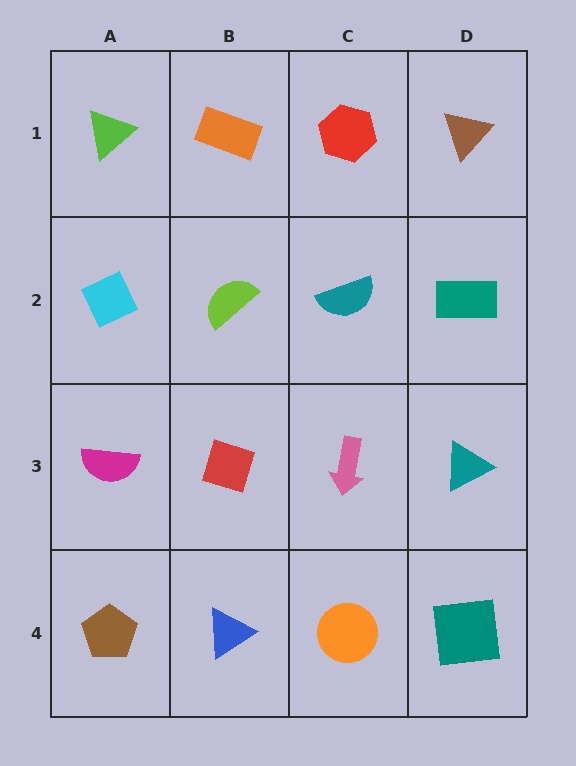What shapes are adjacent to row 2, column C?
A red hexagon (row 1, column C), a pink arrow (row 3, column C), a lime semicircle (row 2, column B), a teal rectangle (row 2, column D).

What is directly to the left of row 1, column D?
A red hexagon.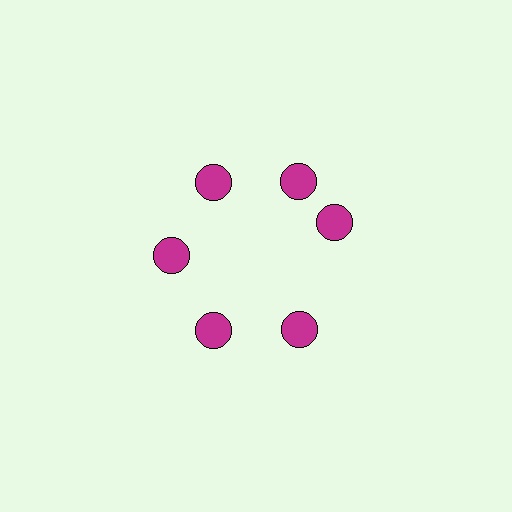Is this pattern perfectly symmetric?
No. The 6 magenta circles are arranged in a ring, but one element near the 3 o'clock position is rotated out of alignment along the ring, breaking the 6-fold rotational symmetry.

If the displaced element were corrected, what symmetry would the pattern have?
It would have 6-fold rotational symmetry — the pattern would map onto itself every 60 degrees.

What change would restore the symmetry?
The symmetry would be restored by rotating it back into even spacing with its neighbors so that all 6 circles sit at equal angles and equal distance from the center.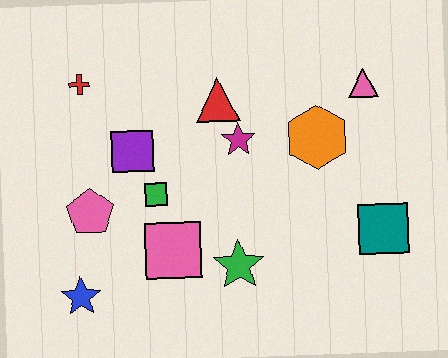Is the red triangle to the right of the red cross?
Yes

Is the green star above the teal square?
No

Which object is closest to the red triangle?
The magenta star is closest to the red triangle.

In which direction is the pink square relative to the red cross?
The pink square is below the red cross.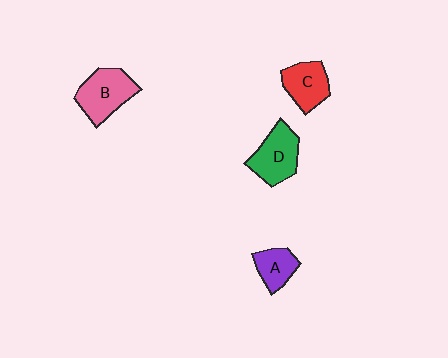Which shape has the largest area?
Shape B (pink).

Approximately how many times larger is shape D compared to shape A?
Approximately 1.6 times.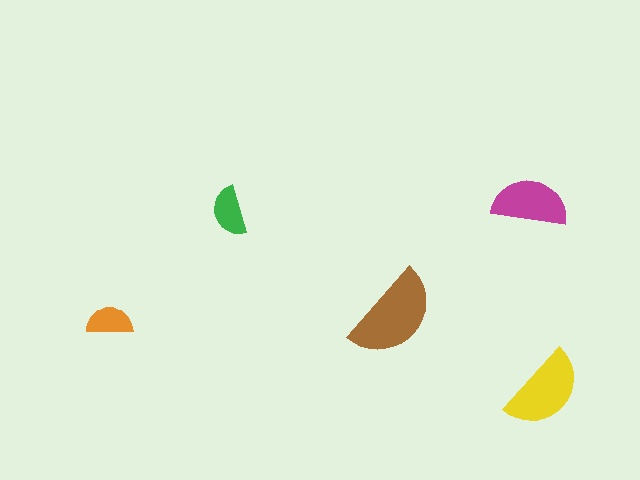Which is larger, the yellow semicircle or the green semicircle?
The yellow one.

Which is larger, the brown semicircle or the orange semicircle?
The brown one.